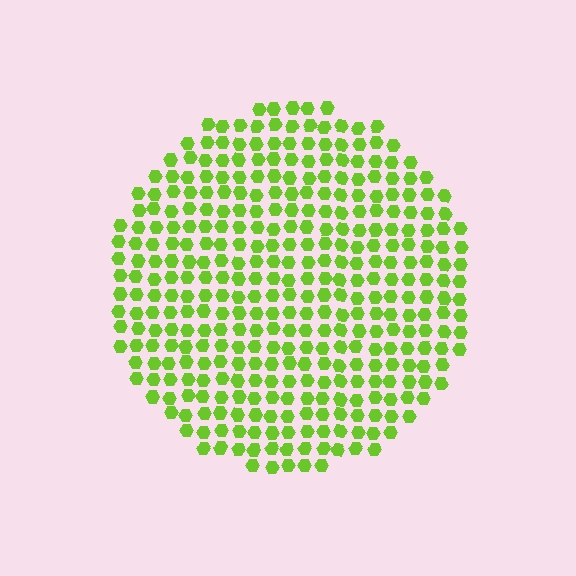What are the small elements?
The small elements are hexagons.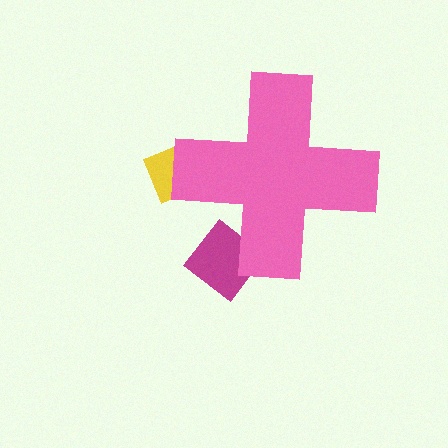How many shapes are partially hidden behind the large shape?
3 shapes are partially hidden.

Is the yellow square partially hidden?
Yes, the yellow square is partially hidden behind the pink cross.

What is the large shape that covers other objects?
A pink cross.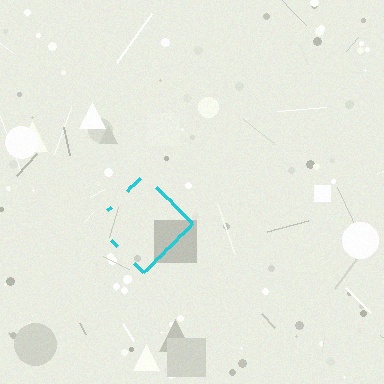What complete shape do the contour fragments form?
The contour fragments form a diamond.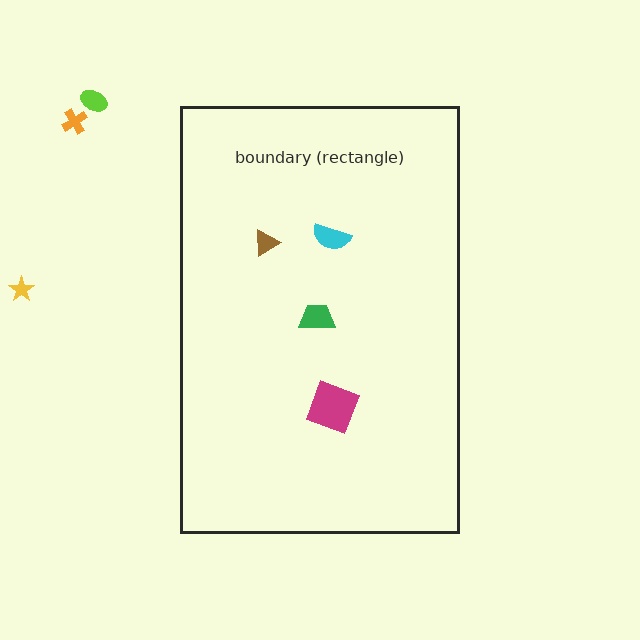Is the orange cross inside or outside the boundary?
Outside.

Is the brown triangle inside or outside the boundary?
Inside.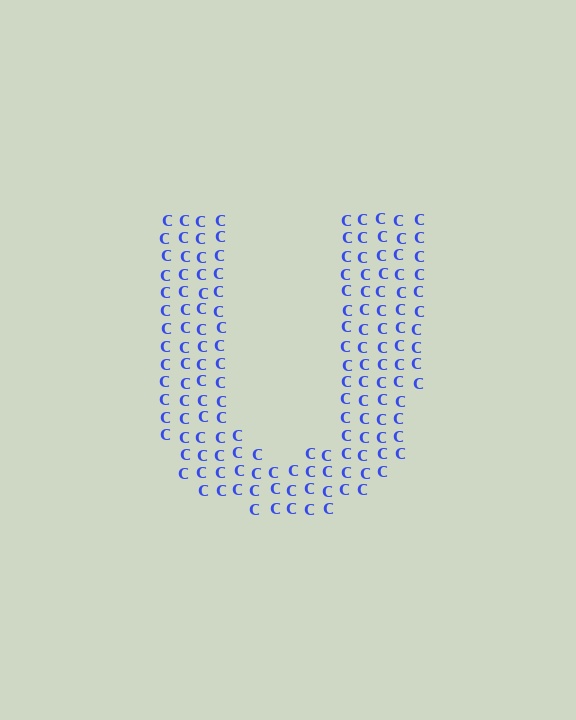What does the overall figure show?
The overall figure shows the letter U.